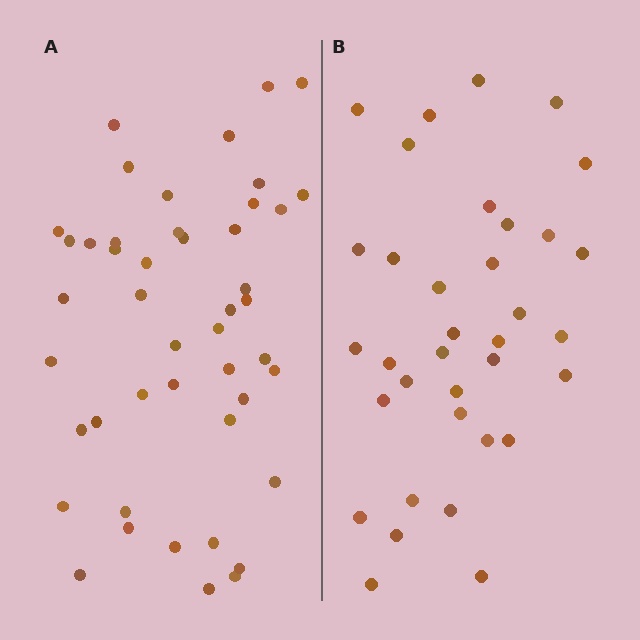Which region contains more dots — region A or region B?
Region A (the left region) has more dots.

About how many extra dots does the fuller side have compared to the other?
Region A has roughly 12 or so more dots than region B.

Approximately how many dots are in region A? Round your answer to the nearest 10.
About 50 dots. (The exact count is 46, which rounds to 50.)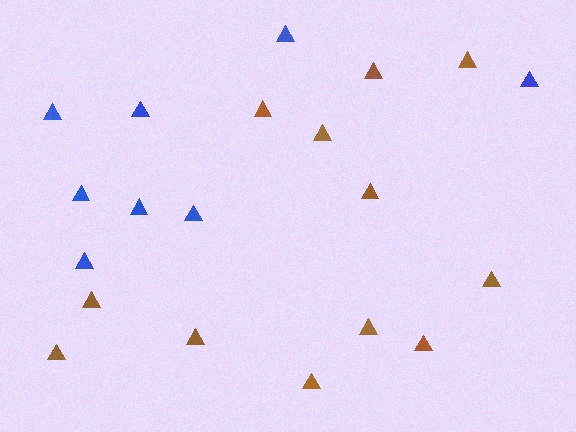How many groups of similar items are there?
There are 2 groups: one group of brown triangles (12) and one group of blue triangles (8).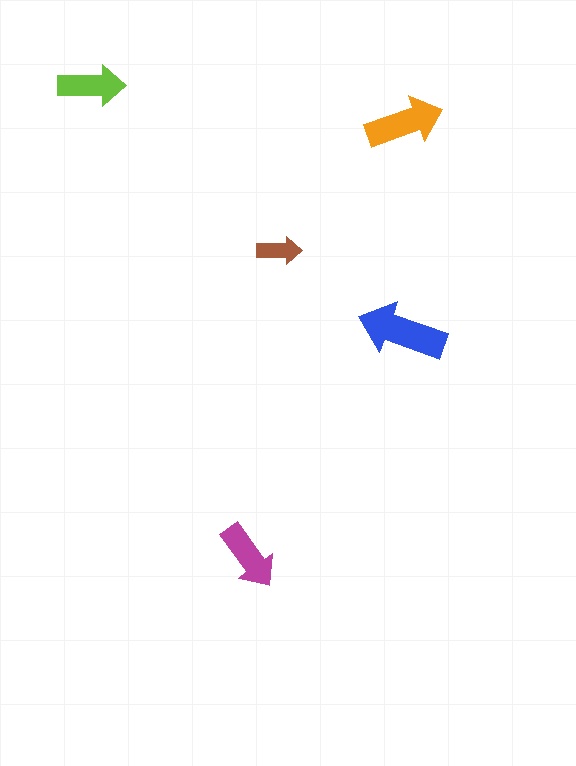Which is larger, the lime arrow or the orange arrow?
The orange one.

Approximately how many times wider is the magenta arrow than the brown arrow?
About 1.5 times wider.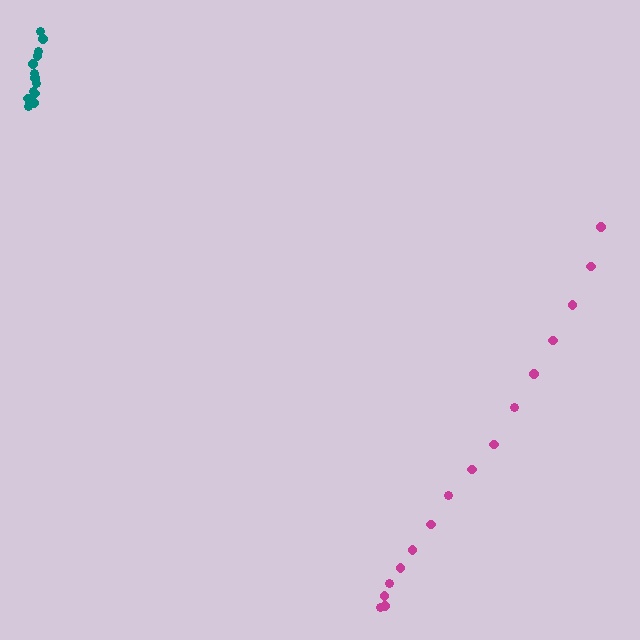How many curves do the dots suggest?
There are 2 distinct paths.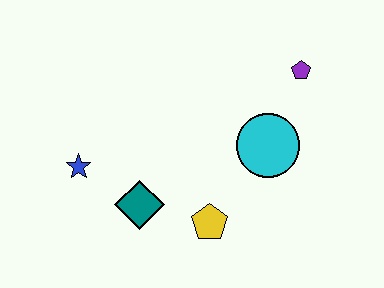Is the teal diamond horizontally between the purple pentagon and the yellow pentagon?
No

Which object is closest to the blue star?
The teal diamond is closest to the blue star.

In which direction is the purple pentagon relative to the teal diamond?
The purple pentagon is to the right of the teal diamond.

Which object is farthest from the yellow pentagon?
The purple pentagon is farthest from the yellow pentagon.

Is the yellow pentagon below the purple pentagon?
Yes